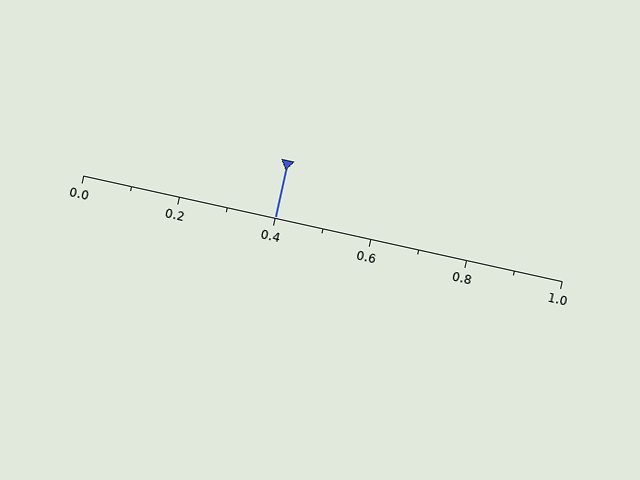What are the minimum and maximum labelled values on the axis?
The axis runs from 0.0 to 1.0.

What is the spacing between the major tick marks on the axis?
The major ticks are spaced 0.2 apart.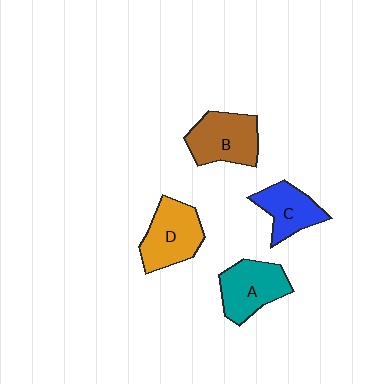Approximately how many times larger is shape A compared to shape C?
Approximately 1.2 times.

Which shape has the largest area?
Shape D (orange).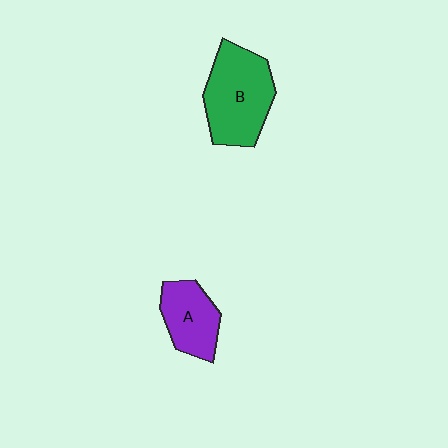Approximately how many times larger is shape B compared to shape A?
Approximately 1.6 times.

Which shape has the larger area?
Shape B (green).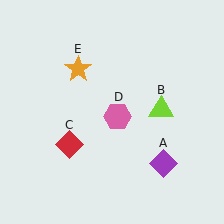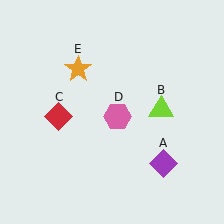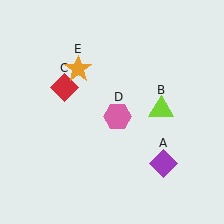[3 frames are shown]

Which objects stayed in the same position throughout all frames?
Purple diamond (object A) and lime triangle (object B) and pink hexagon (object D) and orange star (object E) remained stationary.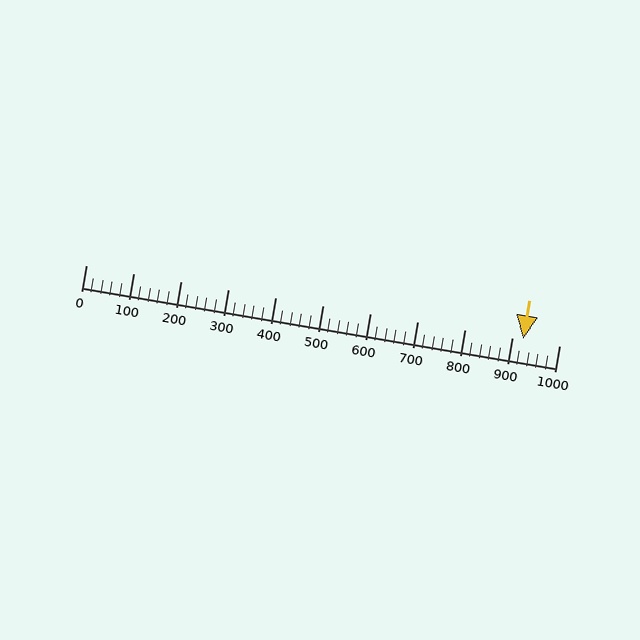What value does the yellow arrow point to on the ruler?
The yellow arrow points to approximately 924.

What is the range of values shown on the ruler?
The ruler shows values from 0 to 1000.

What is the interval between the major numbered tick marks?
The major tick marks are spaced 100 units apart.